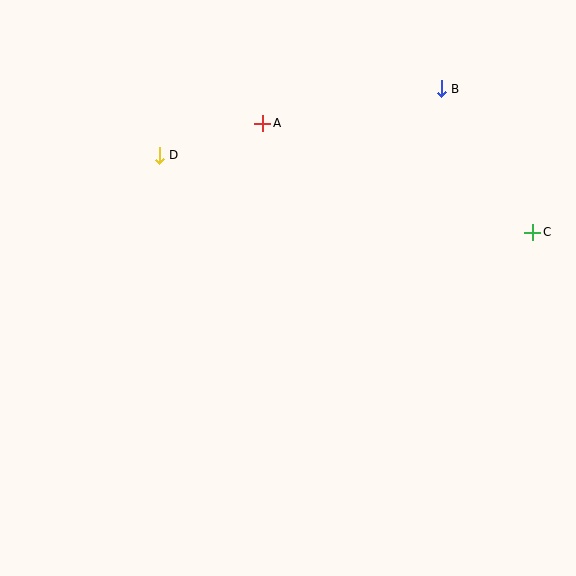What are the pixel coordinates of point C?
Point C is at (533, 232).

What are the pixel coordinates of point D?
Point D is at (159, 155).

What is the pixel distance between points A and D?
The distance between A and D is 108 pixels.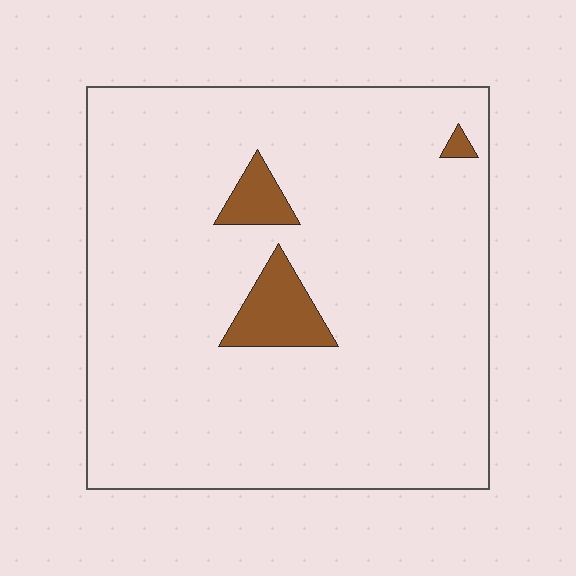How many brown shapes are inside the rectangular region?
3.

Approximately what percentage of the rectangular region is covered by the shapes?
Approximately 5%.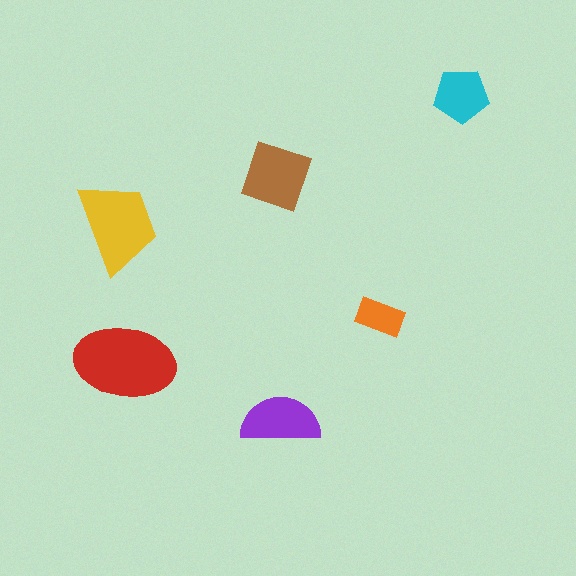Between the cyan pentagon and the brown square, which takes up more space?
The brown square.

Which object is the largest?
The red ellipse.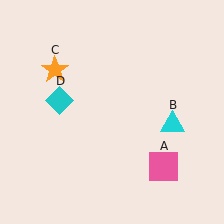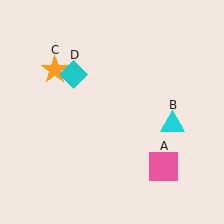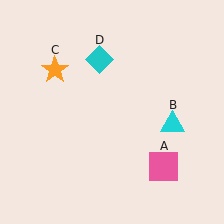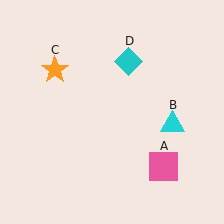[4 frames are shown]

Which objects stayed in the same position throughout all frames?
Pink square (object A) and cyan triangle (object B) and orange star (object C) remained stationary.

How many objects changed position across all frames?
1 object changed position: cyan diamond (object D).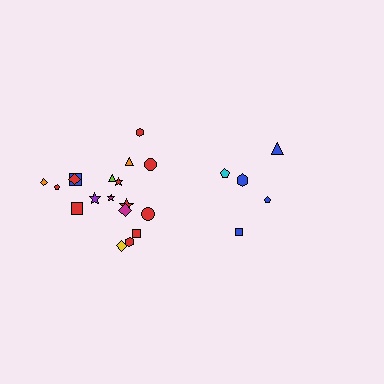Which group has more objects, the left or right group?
The left group.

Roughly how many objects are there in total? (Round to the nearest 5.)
Roughly 25 objects in total.